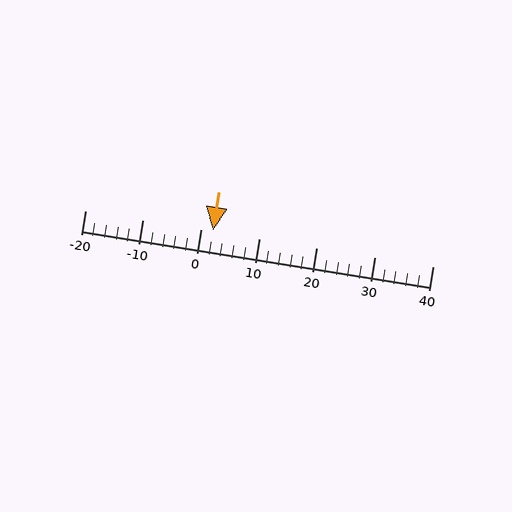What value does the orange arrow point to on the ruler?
The orange arrow points to approximately 2.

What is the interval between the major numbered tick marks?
The major tick marks are spaced 10 units apart.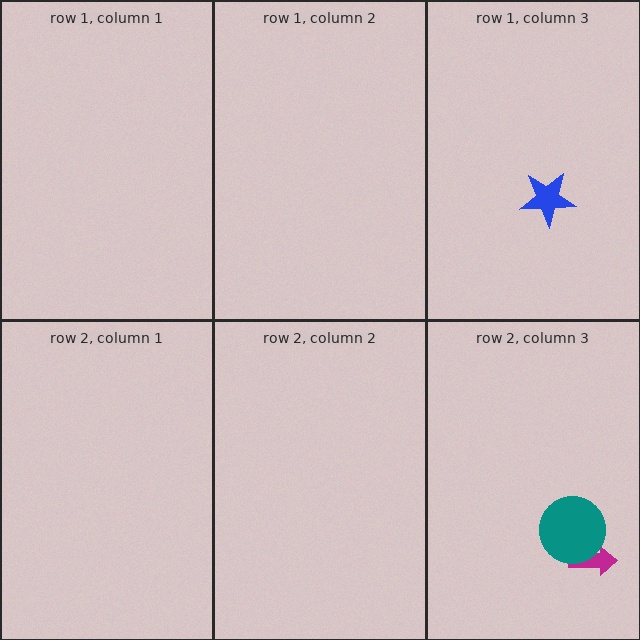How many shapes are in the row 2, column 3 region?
2.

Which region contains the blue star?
The row 1, column 3 region.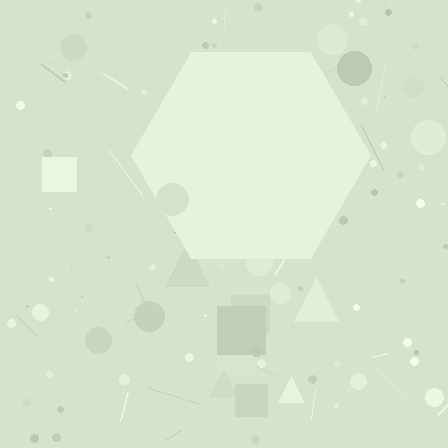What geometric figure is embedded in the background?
A hexagon is embedded in the background.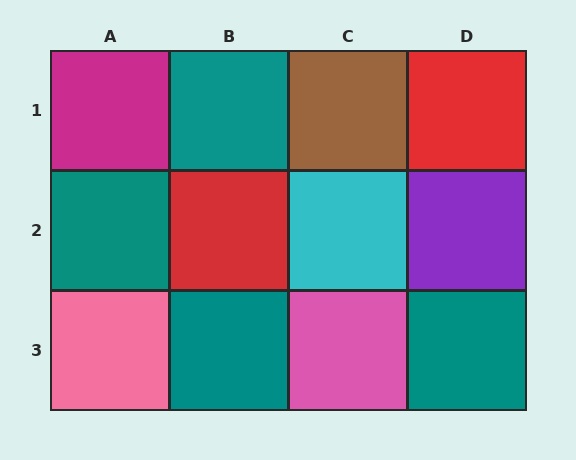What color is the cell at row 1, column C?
Brown.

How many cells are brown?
1 cell is brown.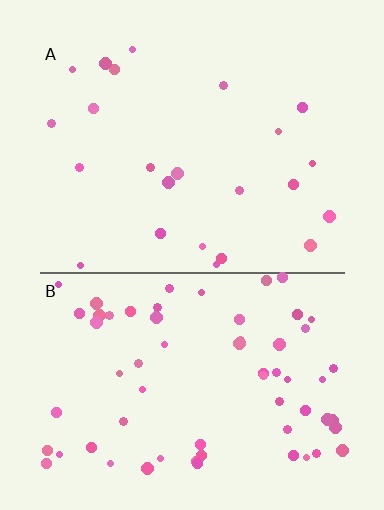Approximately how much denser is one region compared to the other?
Approximately 2.8× — region B over region A.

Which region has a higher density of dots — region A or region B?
B (the bottom).